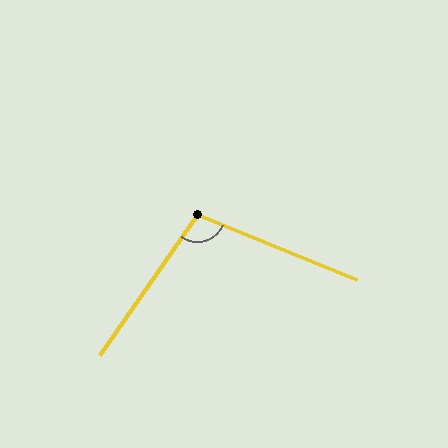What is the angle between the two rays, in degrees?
Approximately 103 degrees.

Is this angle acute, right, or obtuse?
It is obtuse.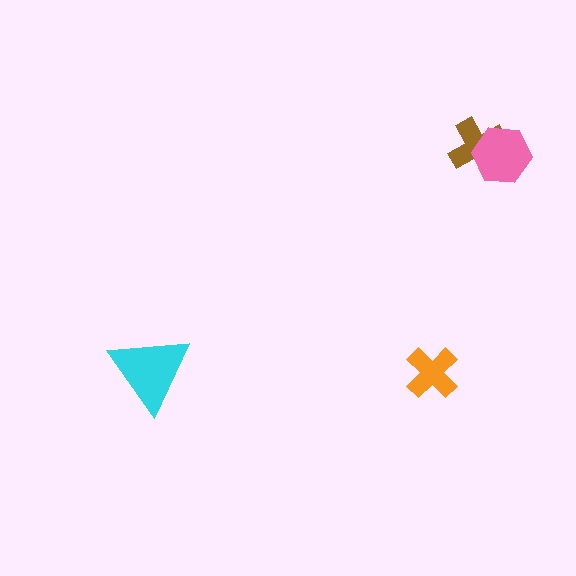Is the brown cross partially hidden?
Yes, it is partially covered by another shape.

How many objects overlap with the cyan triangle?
0 objects overlap with the cyan triangle.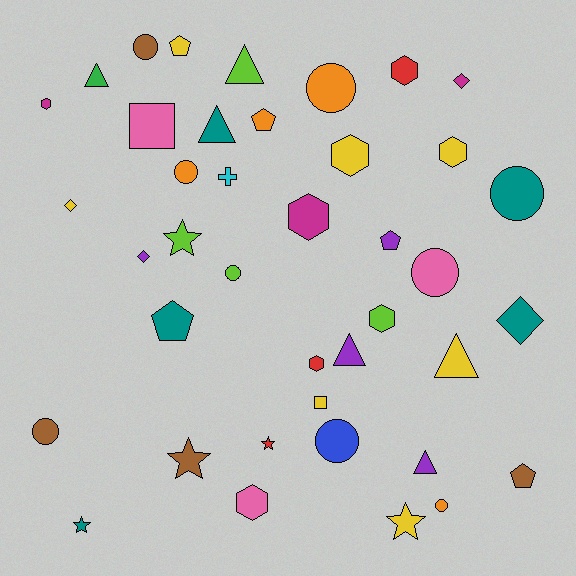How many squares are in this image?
There are 2 squares.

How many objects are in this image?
There are 40 objects.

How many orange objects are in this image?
There are 4 orange objects.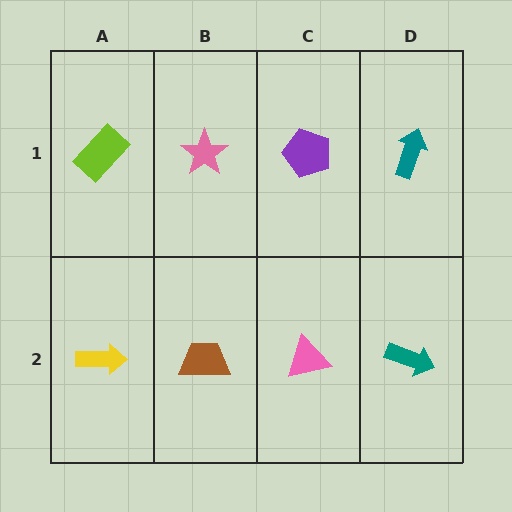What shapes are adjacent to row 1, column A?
A yellow arrow (row 2, column A), a pink star (row 1, column B).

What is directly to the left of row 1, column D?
A purple pentagon.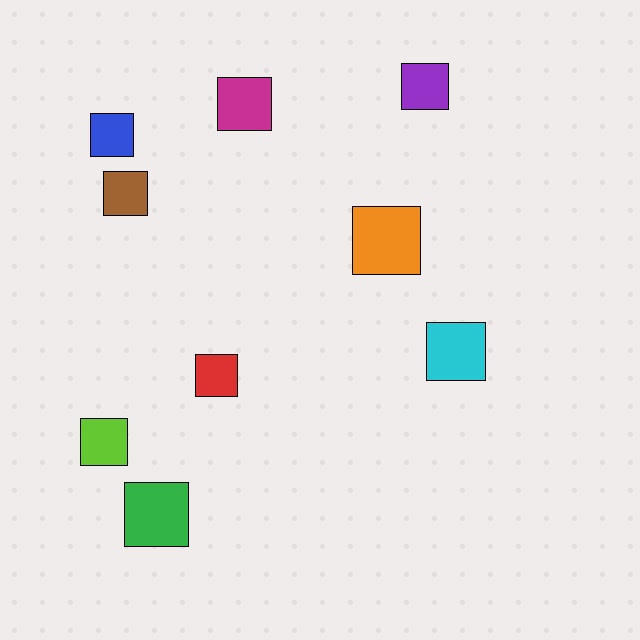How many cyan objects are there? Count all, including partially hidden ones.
There is 1 cyan object.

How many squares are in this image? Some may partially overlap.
There are 9 squares.